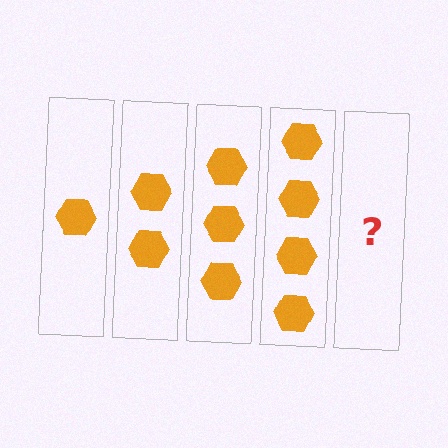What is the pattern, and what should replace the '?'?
The pattern is that each step adds one more hexagon. The '?' should be 5 hexagons.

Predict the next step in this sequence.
The next step is 5 hexagons.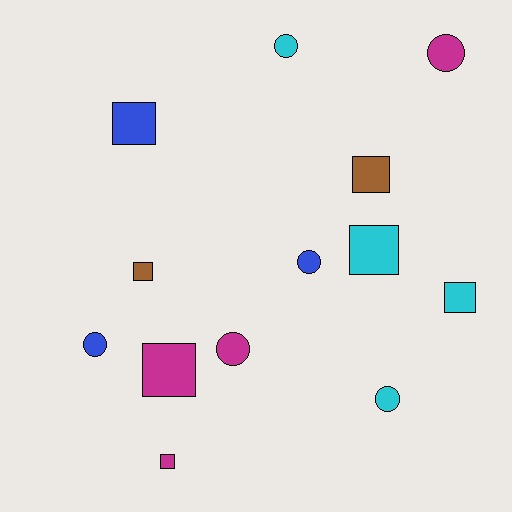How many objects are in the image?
There are 13 objects.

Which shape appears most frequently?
Square, with 7 objects.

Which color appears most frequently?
Magenta, with 4 objects.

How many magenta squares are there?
There are 2 magenta squares.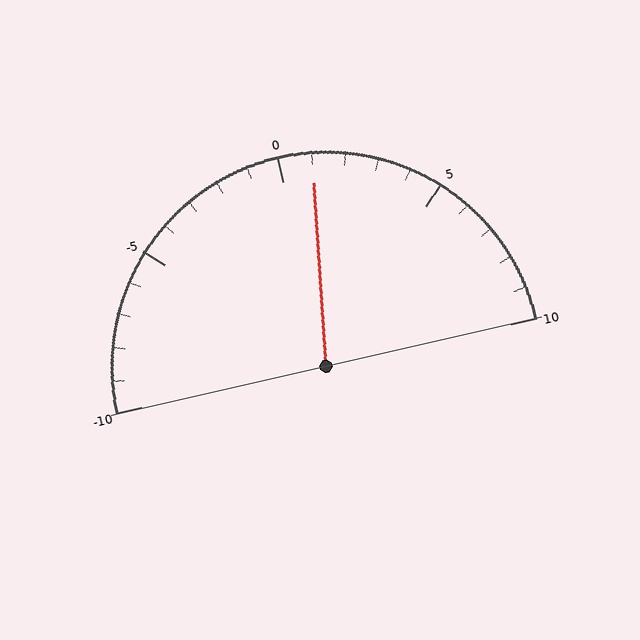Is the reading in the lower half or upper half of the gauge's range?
The reading is in the upper half of the range (-10 to 10).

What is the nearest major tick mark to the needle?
The nearest major tick mark is 0.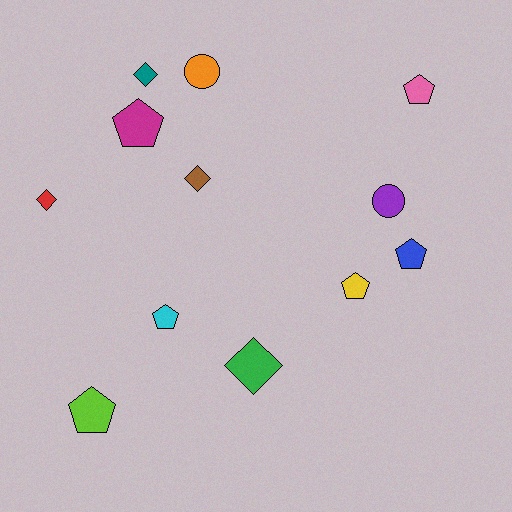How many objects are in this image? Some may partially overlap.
There are 12 objects.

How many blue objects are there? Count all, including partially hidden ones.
There is 1 blue object.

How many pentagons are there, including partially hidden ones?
There are 6 pentagons.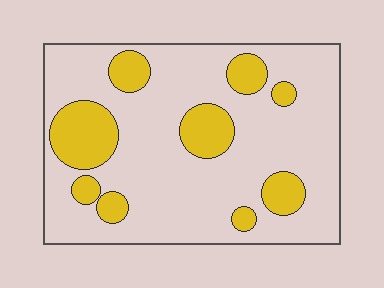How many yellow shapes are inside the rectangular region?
9.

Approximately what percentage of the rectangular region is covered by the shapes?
Approximately 20%.